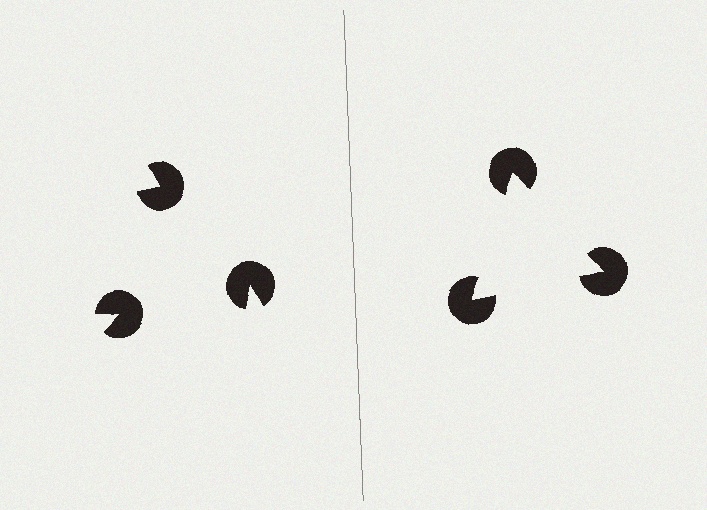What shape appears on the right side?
An illusory triangle.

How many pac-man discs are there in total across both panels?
6 — 3 on each side.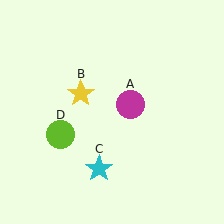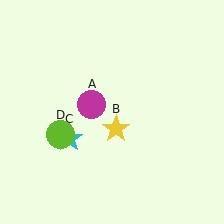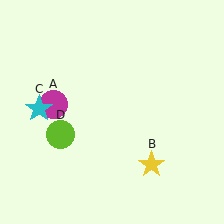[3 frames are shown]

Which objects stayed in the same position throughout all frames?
Lime circle (object D) remained stationary.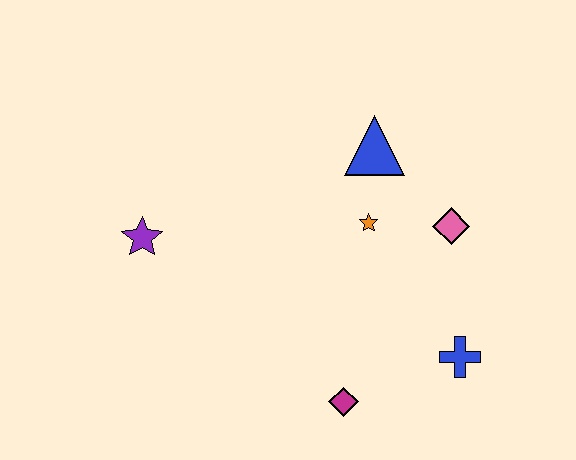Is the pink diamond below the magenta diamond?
No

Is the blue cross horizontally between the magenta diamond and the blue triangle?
No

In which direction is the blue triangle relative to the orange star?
The blue triangle is above the orange star.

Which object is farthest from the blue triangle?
The magenta diamond is farthest from the blue triangle.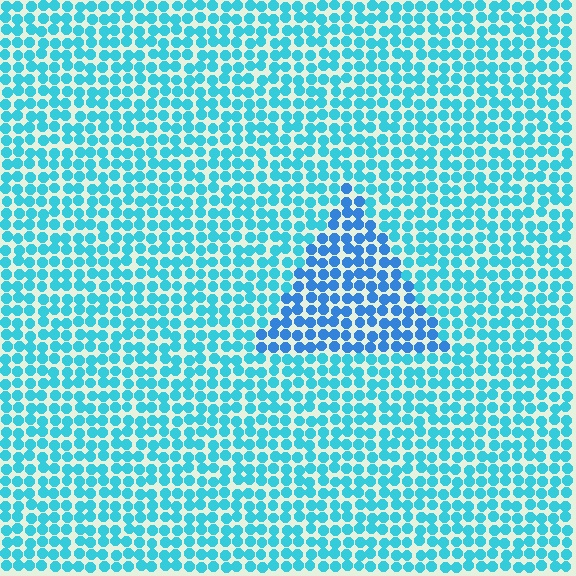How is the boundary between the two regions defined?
The boundary is defined purely by a slight shift in hue (about 26 degrees). Spacing, size, and orientation are identical on both sides.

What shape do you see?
I see a triangle.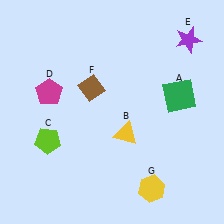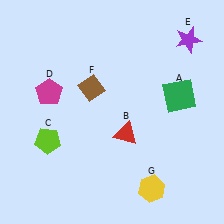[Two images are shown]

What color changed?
The triangle (B) changed from yellow in Image 1 to red in Image 2.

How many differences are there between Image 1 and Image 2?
There is 1 difference between the two images.